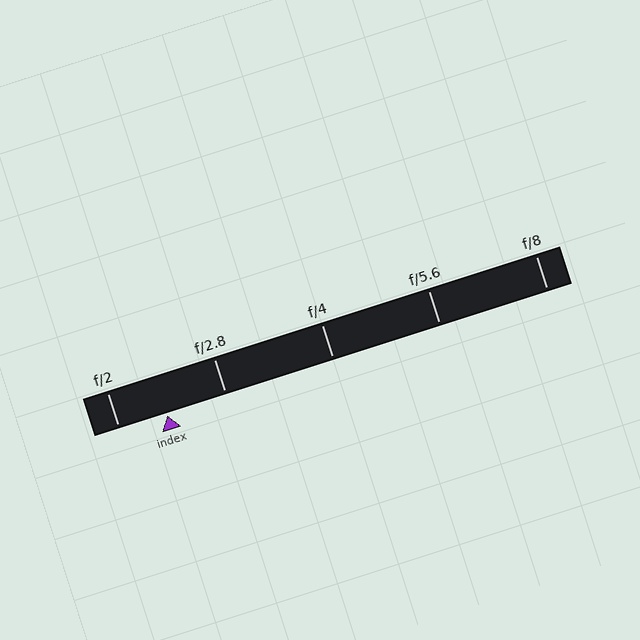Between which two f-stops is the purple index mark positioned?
The index mark is between f/2 and f/2.8.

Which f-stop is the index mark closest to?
The index mark is closest to f/2.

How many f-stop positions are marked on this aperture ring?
There are 5 f-stop positions marked.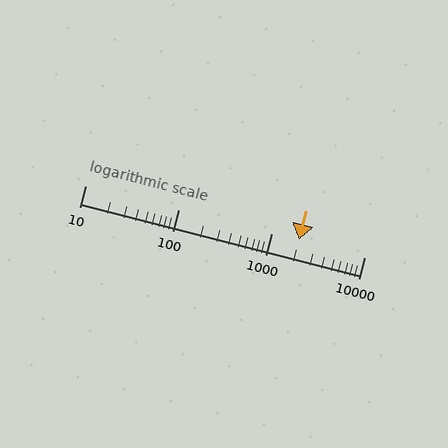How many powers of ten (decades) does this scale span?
The scale spans 3 decades, from 10 to 10000.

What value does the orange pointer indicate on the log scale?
The pointer indicates approximately 2000.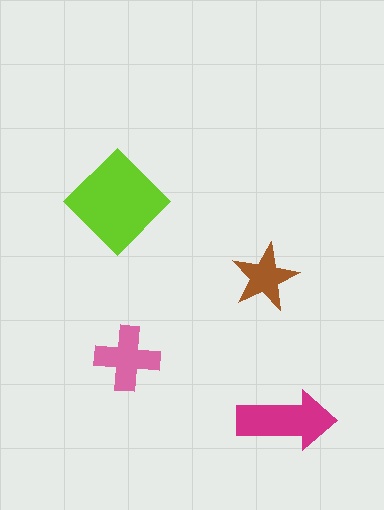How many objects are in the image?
There are 4 objects in the image.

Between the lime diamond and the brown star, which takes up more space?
The lime diamond.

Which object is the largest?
The lime diamond.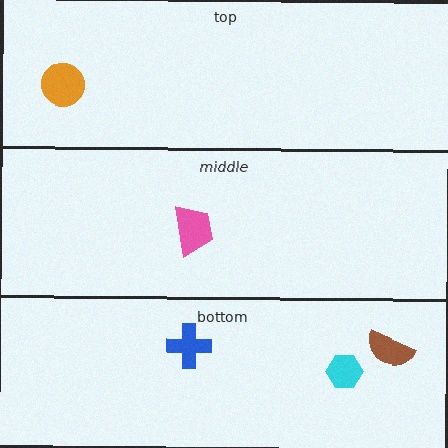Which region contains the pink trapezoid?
The middle region.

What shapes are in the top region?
The orange circle.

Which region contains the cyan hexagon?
The bottom region.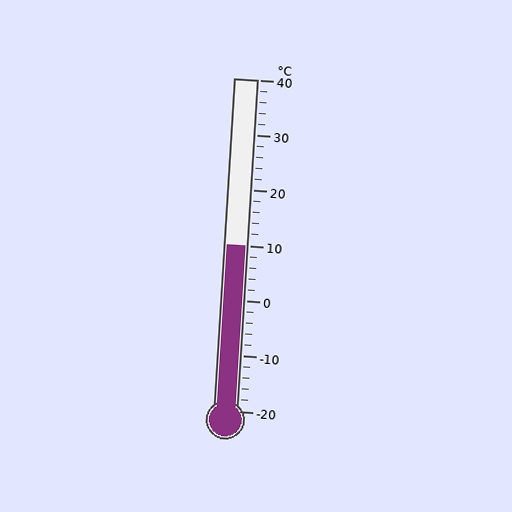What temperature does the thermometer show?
The thermometer shows approximately 10°C.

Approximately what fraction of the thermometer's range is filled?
The thermometer is filled to approximately 50% of its range.